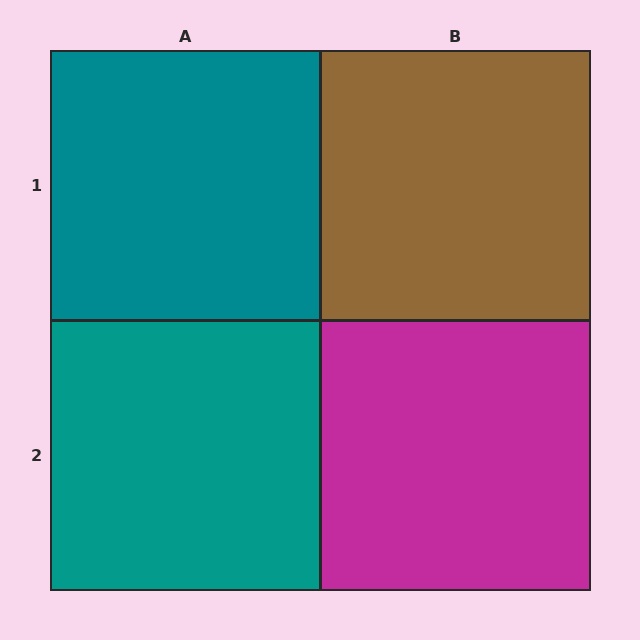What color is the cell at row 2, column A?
Teal.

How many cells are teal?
2 cells are teal.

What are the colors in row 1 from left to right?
Teal, brown.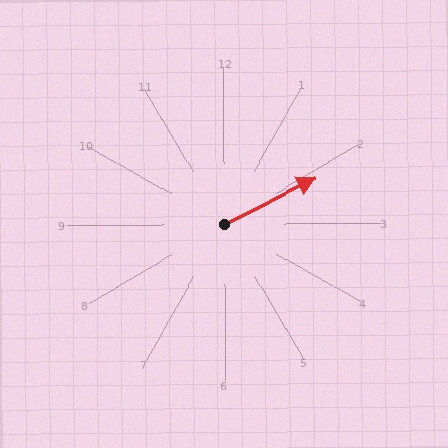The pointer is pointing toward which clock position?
Roughly 2 o'clock.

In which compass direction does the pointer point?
Northeast.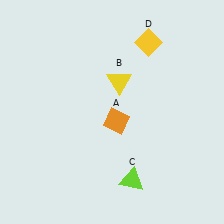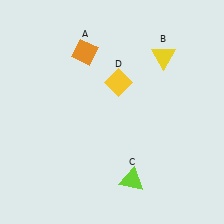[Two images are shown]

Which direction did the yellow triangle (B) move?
The yellow triangle (B) moved right.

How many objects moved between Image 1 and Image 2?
3 objects moved between the two images.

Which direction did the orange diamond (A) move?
The orange diamond (A) moved up.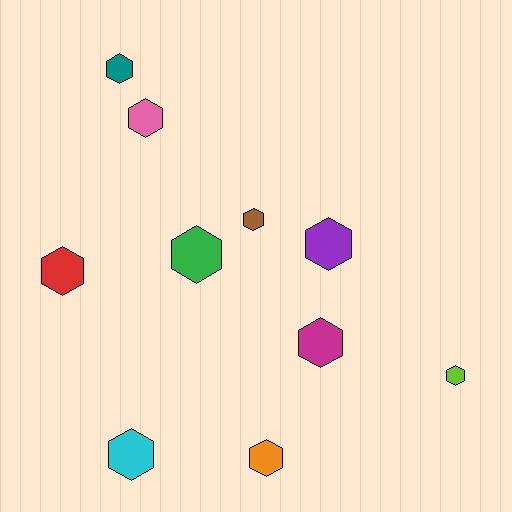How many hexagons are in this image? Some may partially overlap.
There are 10 hexagons.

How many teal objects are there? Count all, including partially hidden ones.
There is 1 teal object.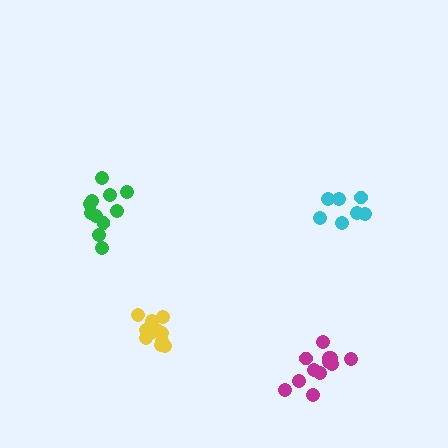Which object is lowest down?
The magenta cluster is bottommost.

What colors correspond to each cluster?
The clusters are colored: cyan, yellow, green, magenta.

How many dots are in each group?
Group 1: 7 dots, Group 2: 12 dots, Group 3: 11 dots, Group 4: 12 dots (42 total).